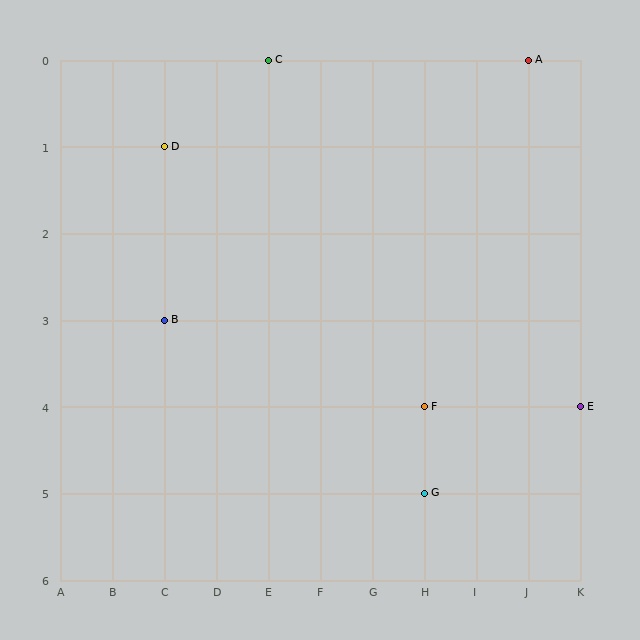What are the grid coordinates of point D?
Point D is at grid coordinates (C, 1).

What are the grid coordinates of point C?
Point C is at grid coordinates (E, 0).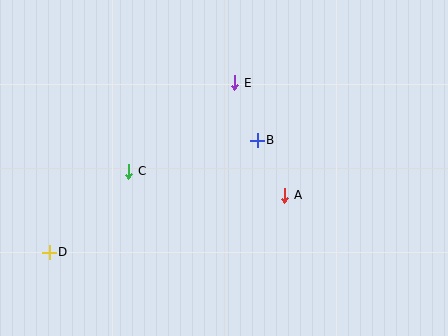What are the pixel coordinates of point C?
Point C is at (129, 171).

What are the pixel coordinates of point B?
Point B is at (257, 140).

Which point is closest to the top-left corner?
Point C is closest to the top-left corner.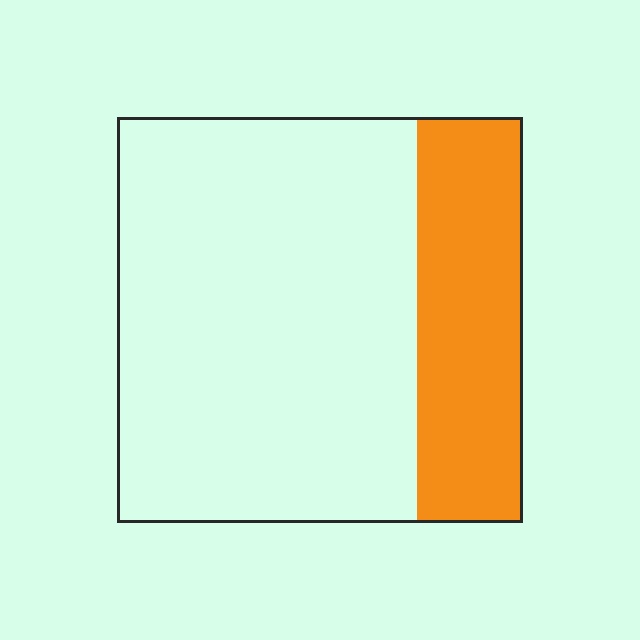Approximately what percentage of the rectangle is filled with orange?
Approximately 25%.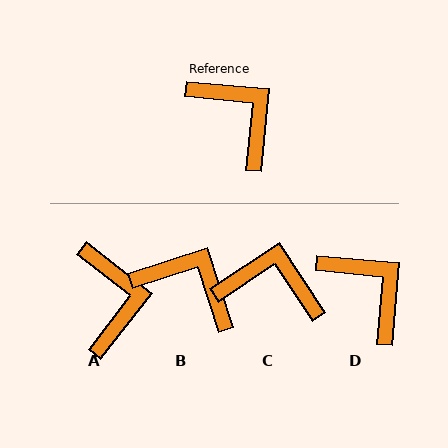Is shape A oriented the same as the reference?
No, it is off by about 32 degrees.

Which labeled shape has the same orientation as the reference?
D.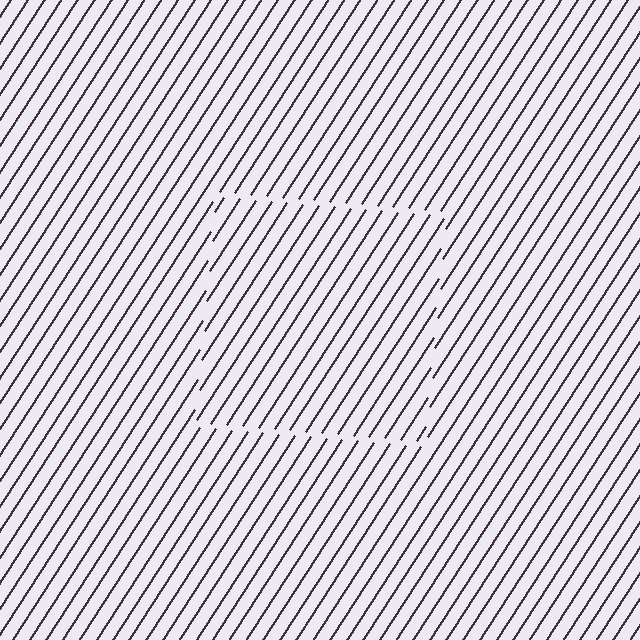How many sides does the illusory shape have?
4 sides — the line-ends trace a square.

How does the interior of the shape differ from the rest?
The interior of the shape contains the same grating, shifted by half a period — the contour is defined by the phase discontinuity where line-ends from the inner and outer gratings abut.